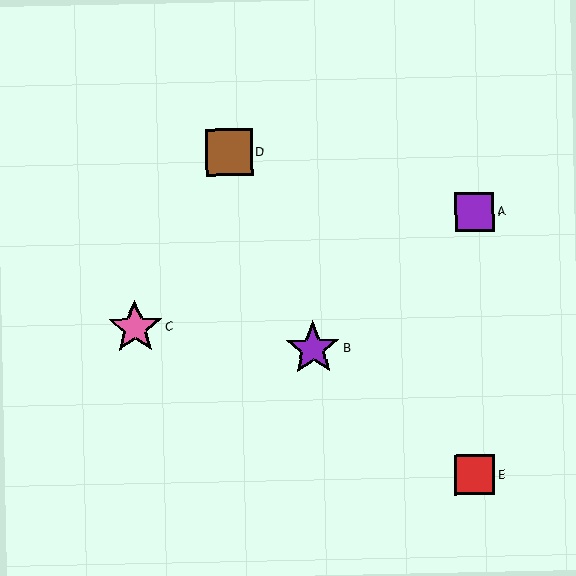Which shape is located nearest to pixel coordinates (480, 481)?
The red square (labeled E) at (474, 475) is nearest to that location.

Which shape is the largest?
The purple star (labeled B) is the largest.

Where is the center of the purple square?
The center of the purple square is at (475, 212).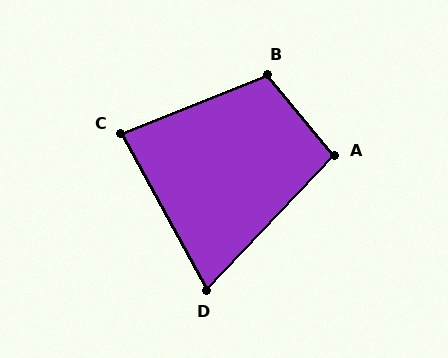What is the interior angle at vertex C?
Approximately 83 degrees (acute).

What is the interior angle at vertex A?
Approximately 97 degrees (obtuse).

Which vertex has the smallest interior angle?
D, at approximately 72 degrees.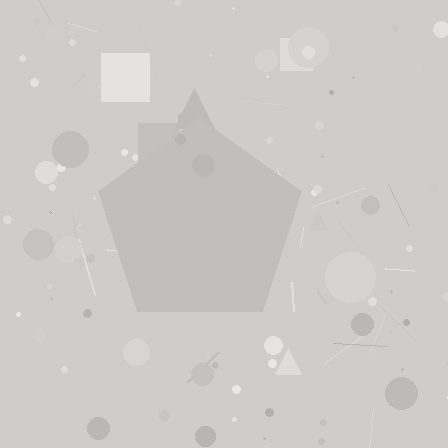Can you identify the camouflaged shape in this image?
The camouflaged shape is a pentagon.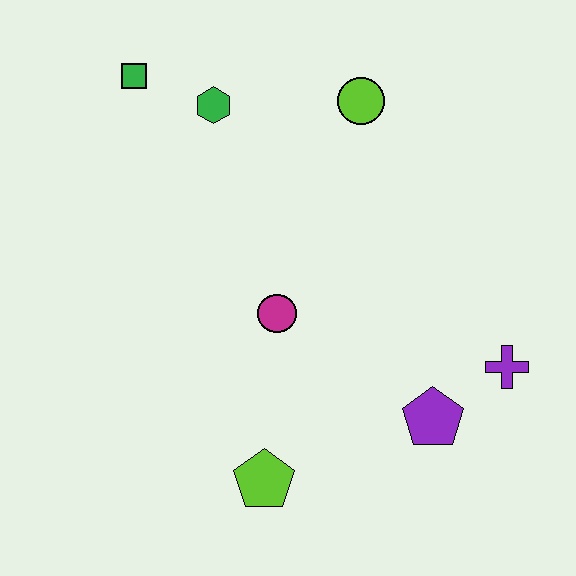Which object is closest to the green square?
The green hexagon is closest to the green square.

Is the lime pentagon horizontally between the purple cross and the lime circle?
No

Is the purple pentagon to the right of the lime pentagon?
Yes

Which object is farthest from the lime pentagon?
The green square is farthest from the lime pentagon.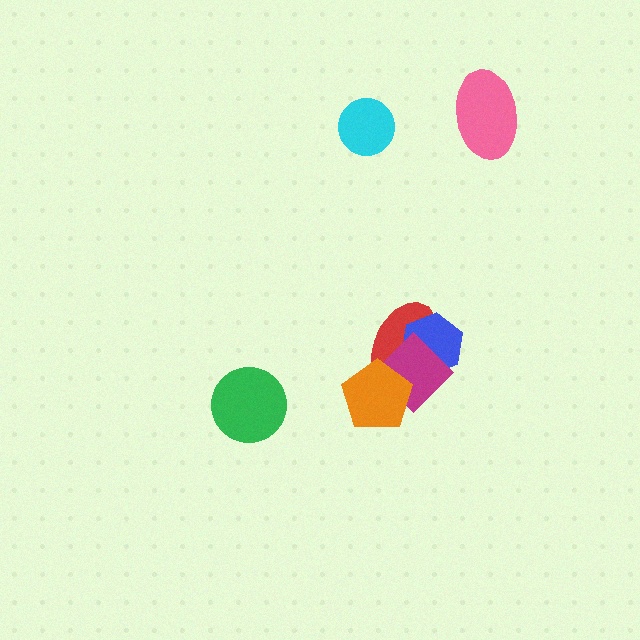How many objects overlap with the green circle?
0 objects overlap with the green circle.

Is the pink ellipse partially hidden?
No, no other shape covers it.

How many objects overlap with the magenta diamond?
3 objects overlap with the magenta diamond.